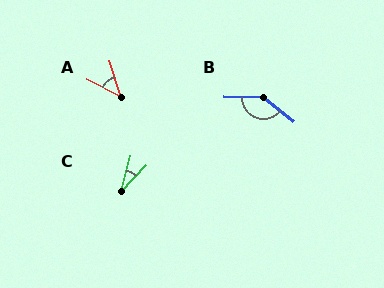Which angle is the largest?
B, at approximately 142 degrees.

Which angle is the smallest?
C, at approximately 29 degrees.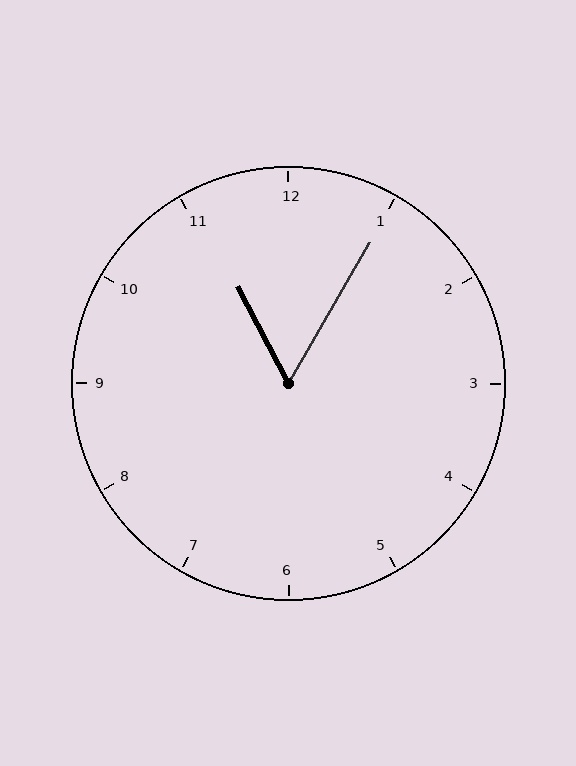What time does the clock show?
11:05.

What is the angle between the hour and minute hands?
Approximately 58 degrees.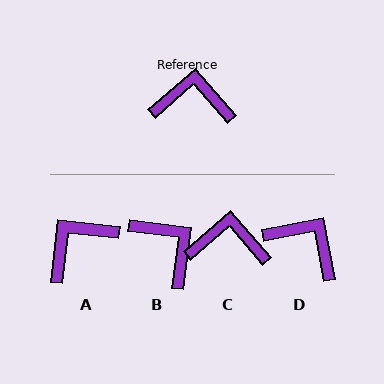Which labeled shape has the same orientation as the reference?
C.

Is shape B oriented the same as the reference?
No, it is off by about 48 degrees.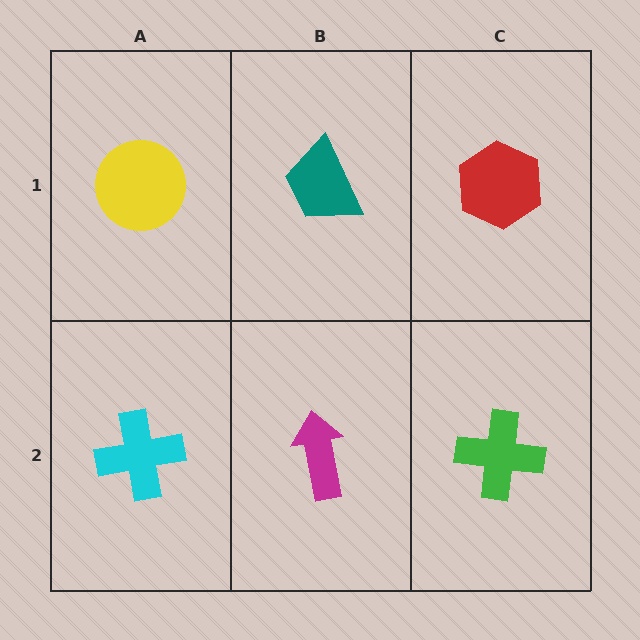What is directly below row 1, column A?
A cyan cross.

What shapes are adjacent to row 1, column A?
A cyan cross (row 2, column A), a teal trapezoid (row 1, column B).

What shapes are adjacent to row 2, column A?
A yellow circle (row 1, column A), a magenta arrow (row 2, column B).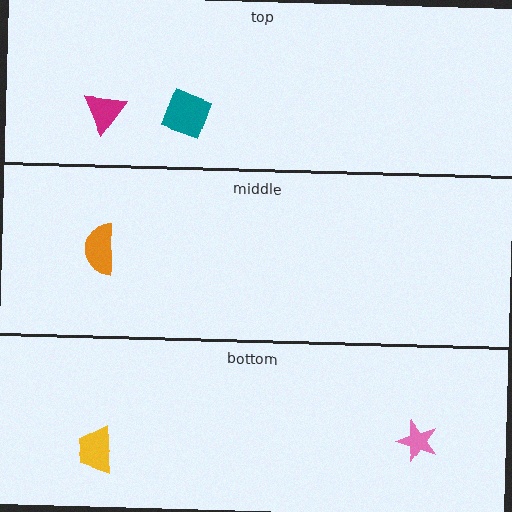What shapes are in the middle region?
The orange semicircle.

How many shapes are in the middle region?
1.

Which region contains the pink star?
The bottom region.